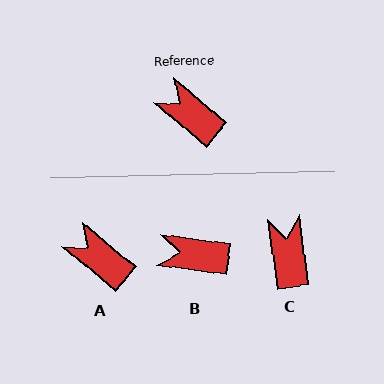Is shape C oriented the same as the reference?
No, it is off by about 42 degrees.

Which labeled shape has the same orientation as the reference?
A.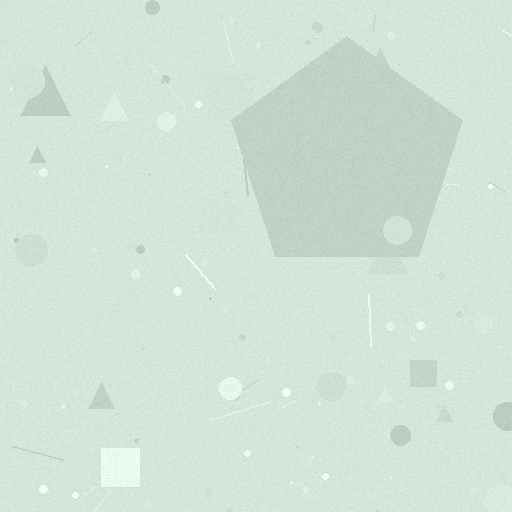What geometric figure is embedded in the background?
A pentagon is embedded in the background.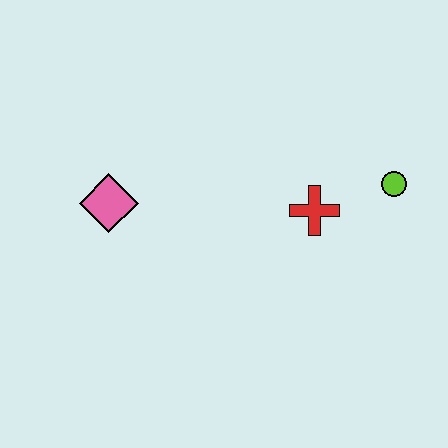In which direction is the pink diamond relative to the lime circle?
The pink diamond is to the left of the lime circle.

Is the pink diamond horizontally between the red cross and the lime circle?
No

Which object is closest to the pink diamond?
The red cross is closest to the pink diamond.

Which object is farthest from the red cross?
The pink diamond is farthest from the red cross.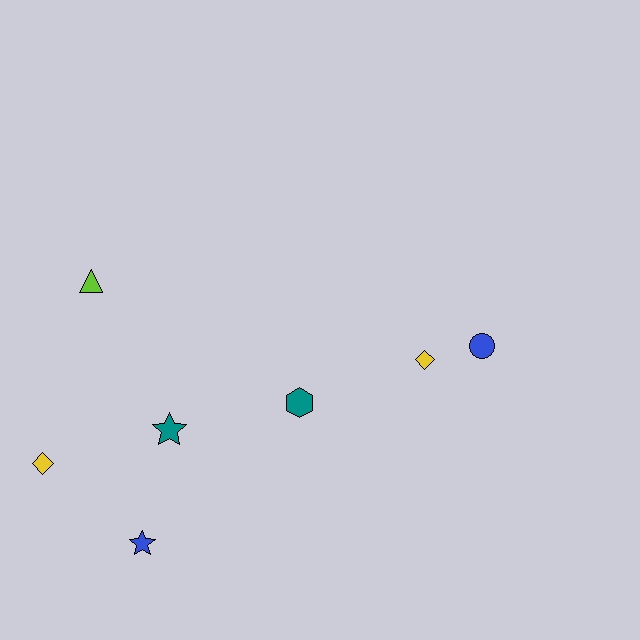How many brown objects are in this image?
There are no brown objects.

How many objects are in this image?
There are 7 objects.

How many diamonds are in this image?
There are 2 diamonds.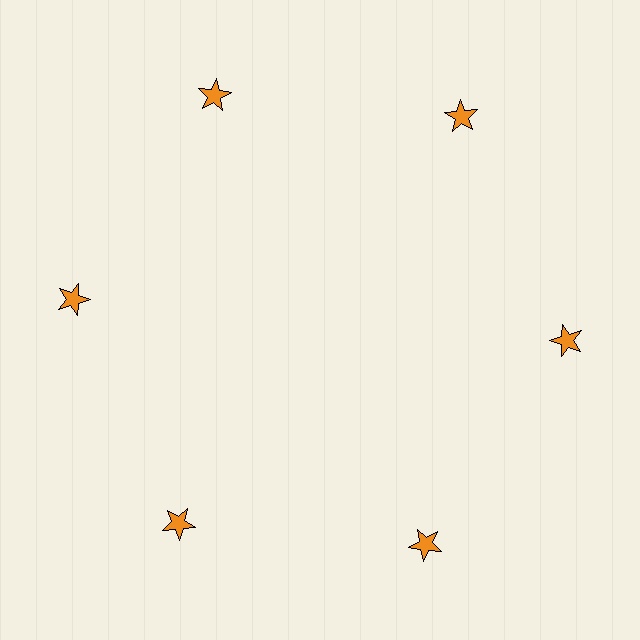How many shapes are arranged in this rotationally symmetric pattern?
There are 6 shapes, arranged in 6 groups of 1.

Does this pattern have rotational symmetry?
Yes, this pattern has 6-fold rotational symmetry. It looks the same after rotating 60 degrees around the center.